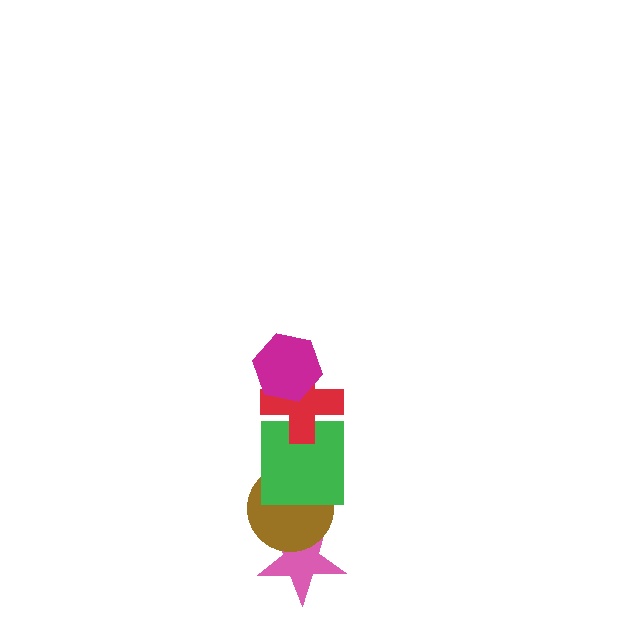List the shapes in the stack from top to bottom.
From top to bottom: the magenta hexagon, the red cross, the green square, the brown circle, the pink star.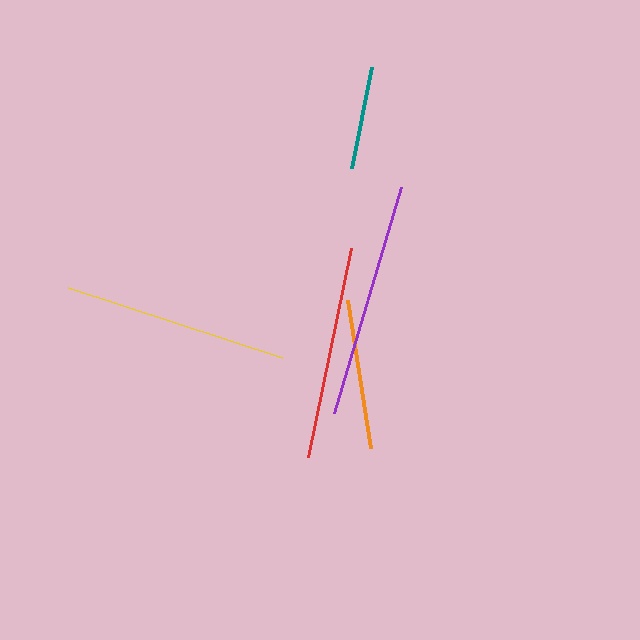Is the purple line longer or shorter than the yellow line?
The purple line is longer than the yellow line.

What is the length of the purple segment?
The purple segment is approximately 236 pixels long.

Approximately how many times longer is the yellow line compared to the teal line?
The yellow line is approximately 2.2 times the length of the teal line.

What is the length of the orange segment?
The orange segment is approximately 150 pixels long.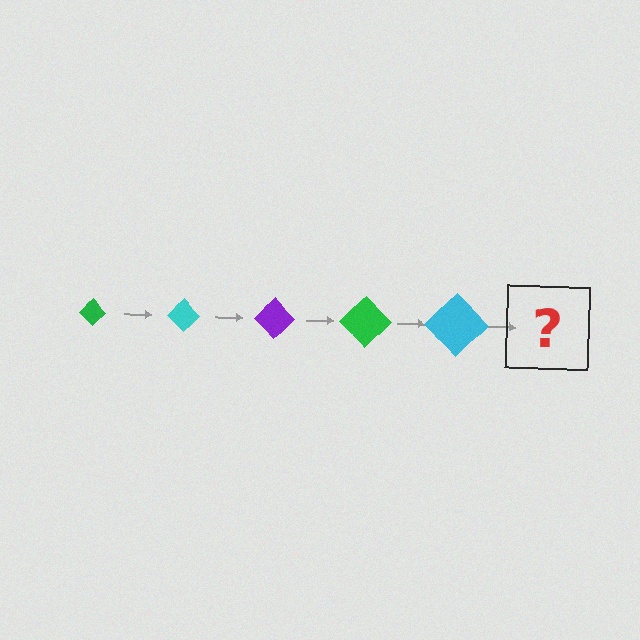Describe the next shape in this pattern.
It should be a purple diamond, larger than the previous one.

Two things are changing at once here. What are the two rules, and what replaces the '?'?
The two rules are that the diamond grows larger each step and the color cycles through green, cyan, and purple. The '?' should be a purple diamond, larger than the previous one.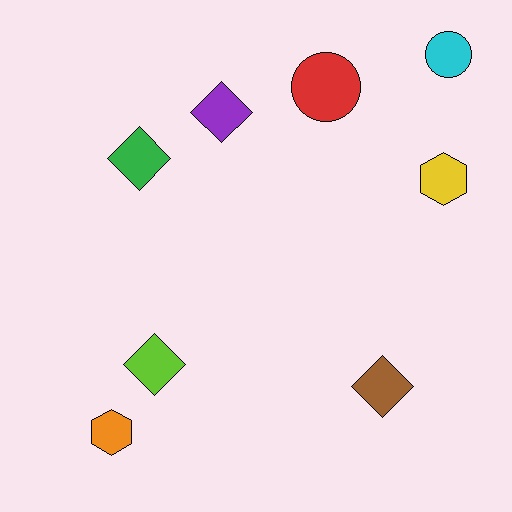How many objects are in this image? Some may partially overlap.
There are 8 objects.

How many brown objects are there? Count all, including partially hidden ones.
There is 1 brown object.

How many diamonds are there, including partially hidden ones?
There are 4 diamonds.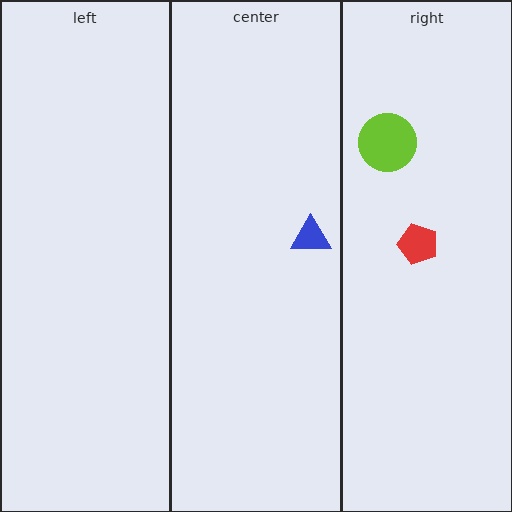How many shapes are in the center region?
1.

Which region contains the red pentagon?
The right region.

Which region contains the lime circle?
The right region.